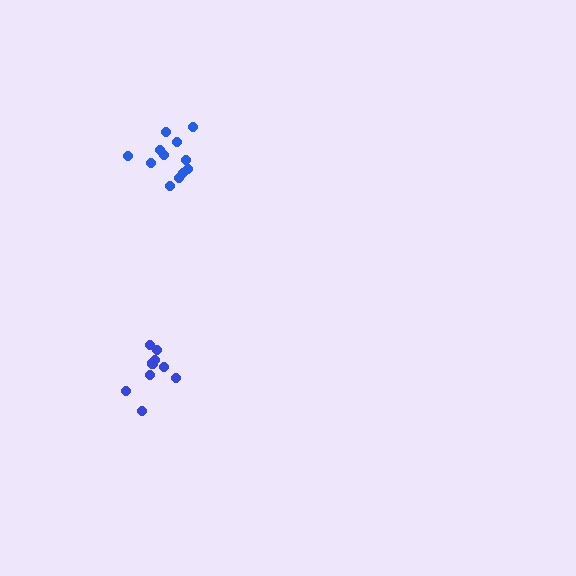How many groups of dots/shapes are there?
There are 2 groups.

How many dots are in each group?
Group 1: 9 dots, Group 2: 12 dots (21 total).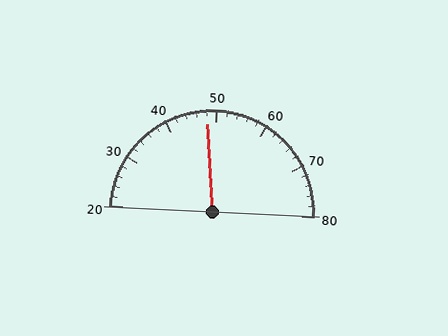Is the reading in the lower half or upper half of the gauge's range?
The reading is in the lower half of the range (20 to 80).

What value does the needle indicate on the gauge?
The needle indicates approximately 48.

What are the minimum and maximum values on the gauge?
The gauge ranges from 20 to 80.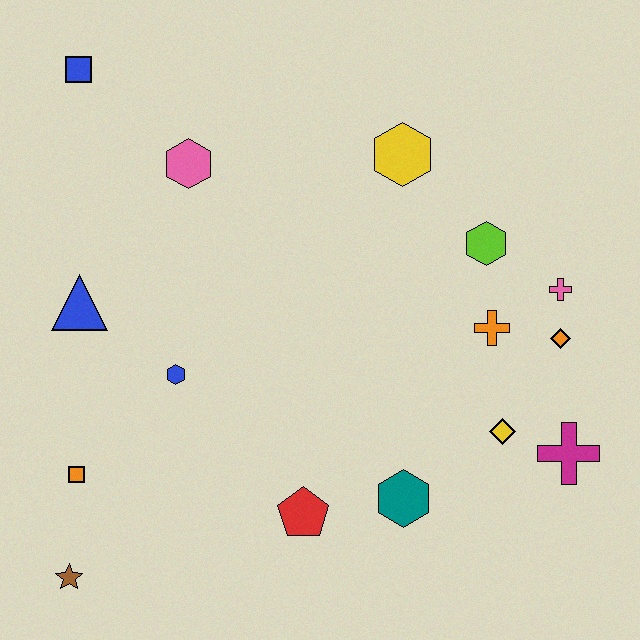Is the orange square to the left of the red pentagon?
Yes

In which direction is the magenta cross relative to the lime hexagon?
The magenta cross is below the lime hexagon.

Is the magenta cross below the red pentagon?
No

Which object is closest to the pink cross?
The orange diamond is closest to the pink cross.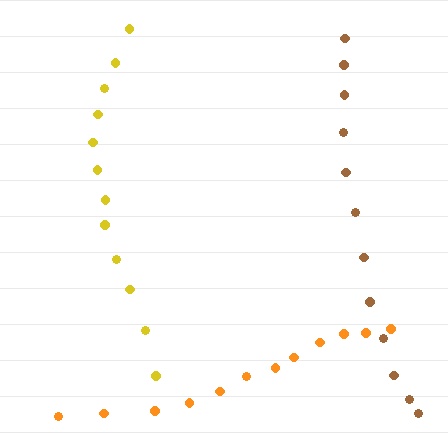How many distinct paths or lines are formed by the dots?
There are 3 distinct paths.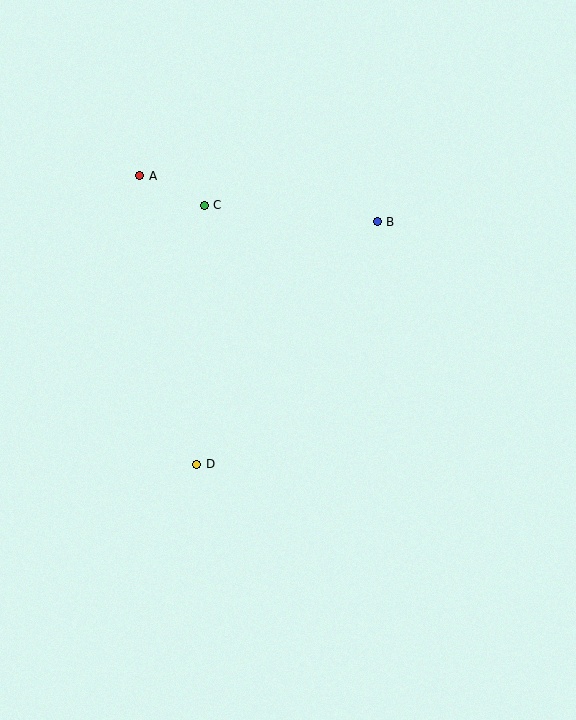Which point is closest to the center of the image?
Point D at (197, 464) is closest to the center.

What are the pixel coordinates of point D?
Point D is at (197, 464).